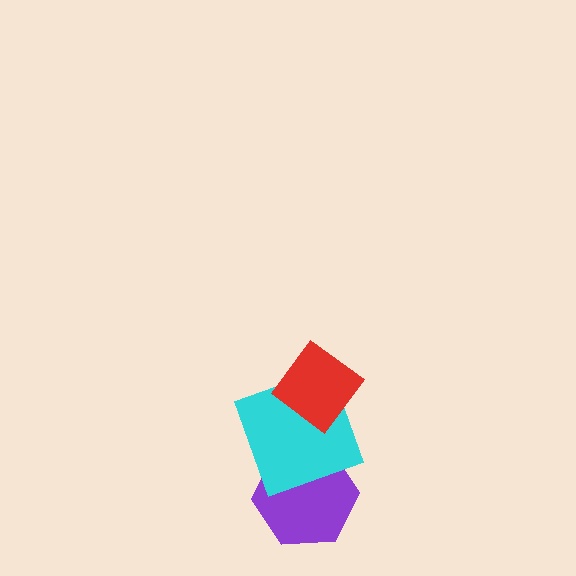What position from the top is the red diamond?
The red diamond is 1st from the top.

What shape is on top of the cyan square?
The red diamond is on top of the cyan square.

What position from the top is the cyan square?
The cyan square is 2nd from the top.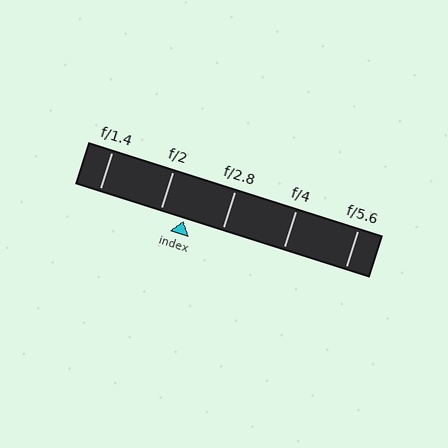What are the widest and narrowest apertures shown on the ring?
The widest aperture shown is f/1.4 and the narrowest is f/5.6.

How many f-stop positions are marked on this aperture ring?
There are 5 f-stop positions marked.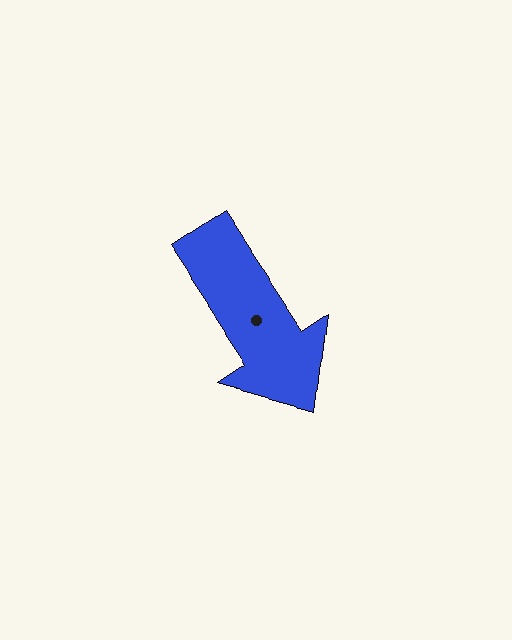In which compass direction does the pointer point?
Southeast.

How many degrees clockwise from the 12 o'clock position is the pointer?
Approximately 146 degrees.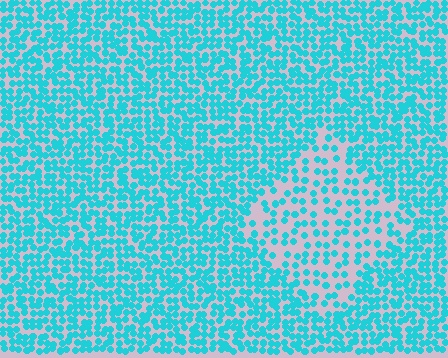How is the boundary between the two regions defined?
The boundary is defined by a change in element density (approximately 2.1x ratio). All elements are the same color, size, and shape.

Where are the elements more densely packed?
The elements are more densely packed outside the diamond boundary.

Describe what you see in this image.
The image contains small cyan elements arranged at two different densities. A diamond-shaped region is visible where the elements are less densely packed than the surrounding area.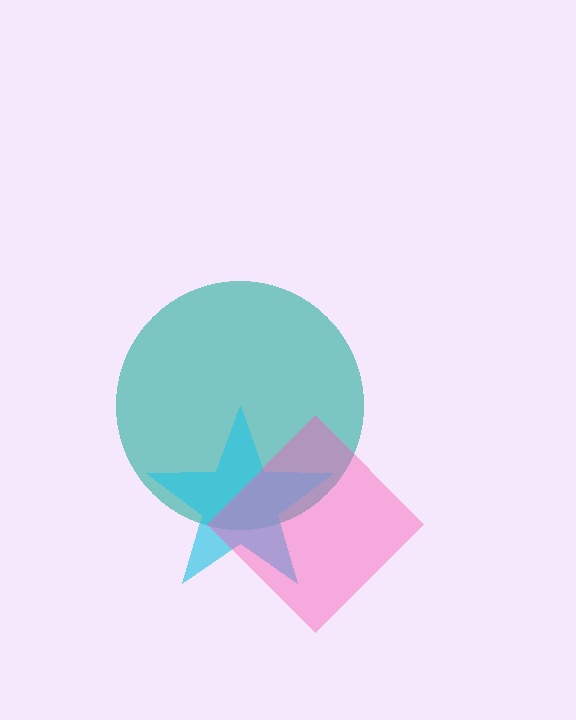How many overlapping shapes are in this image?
There are 3 overlapping shapes in the image.